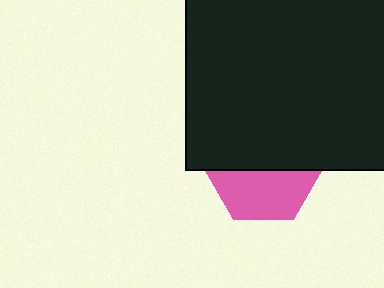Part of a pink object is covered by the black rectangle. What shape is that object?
It is a hexagon.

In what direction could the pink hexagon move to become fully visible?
The pink hexagon could move down. That would shift it out from behind the black rectangle entirely.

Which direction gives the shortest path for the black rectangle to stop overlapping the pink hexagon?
Moving up gives the shortest separation.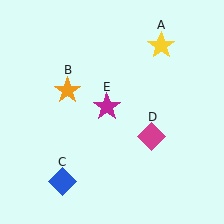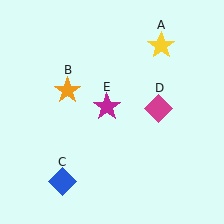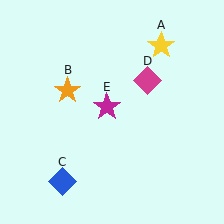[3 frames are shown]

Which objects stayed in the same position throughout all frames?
Yellow star (object A) and orange star (object B) and blue diamond (object C) and magenta star (object E) remained stationary.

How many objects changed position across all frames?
1 object changed position: magenta diamond (object D).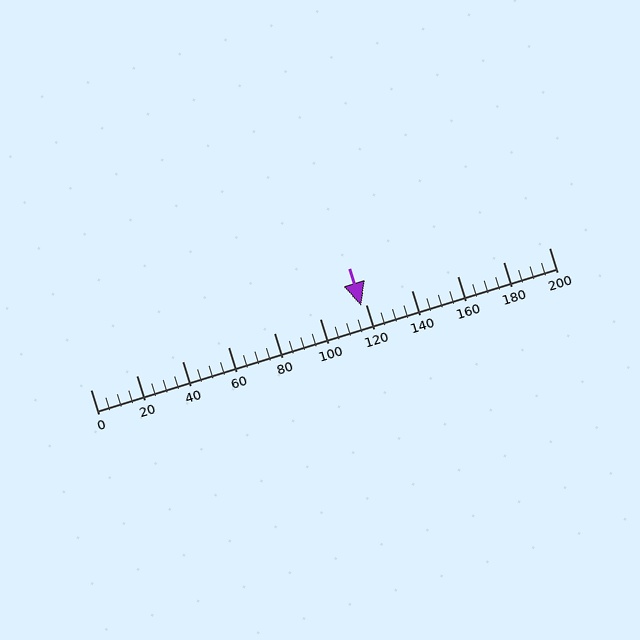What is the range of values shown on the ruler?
The ruler shows values from 0 to 200.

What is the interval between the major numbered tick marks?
The major tick marks are spaced 20 units apart.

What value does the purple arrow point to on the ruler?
The purple arrow points to approximately 118.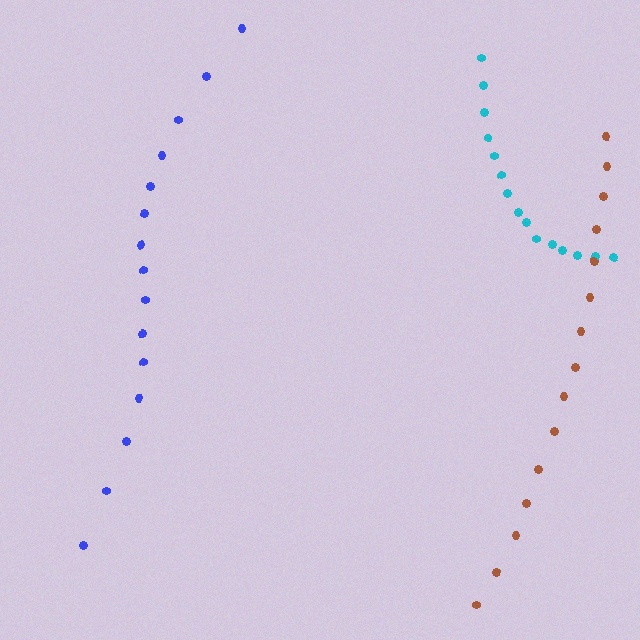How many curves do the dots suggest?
There are 3 distinct paths.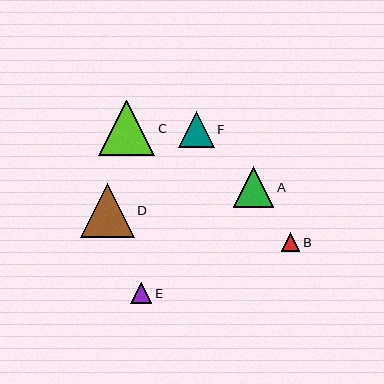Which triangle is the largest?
Triangle C is the largest with a size of approximately 56 pixels.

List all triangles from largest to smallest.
From largest to smallest: C, D, A, F, E, B.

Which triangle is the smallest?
Triangle B is the smallest with a size of approximately 18 pixels.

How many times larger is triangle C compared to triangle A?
Triangle C is approximately 1.4 times the size of triangle A.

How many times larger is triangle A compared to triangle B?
Triangle A is approximately 2.2 times the size of triangle B.